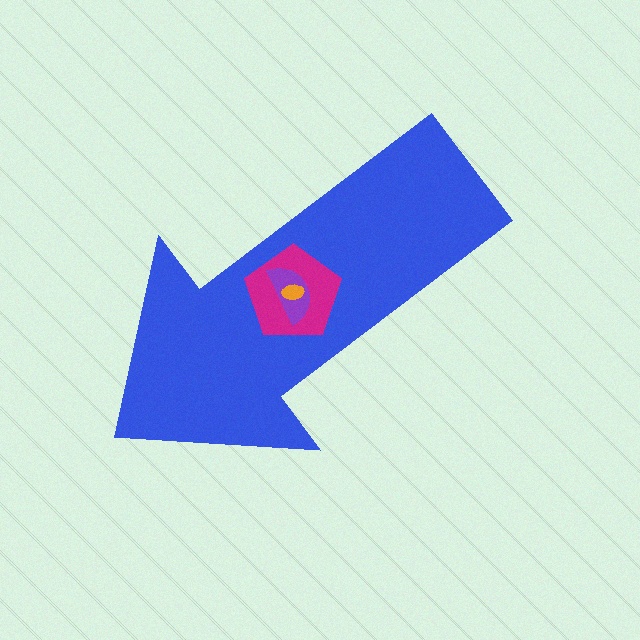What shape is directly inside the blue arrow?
The magenta pentagon.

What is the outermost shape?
The blue arrow.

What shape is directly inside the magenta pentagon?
The purple semicircle.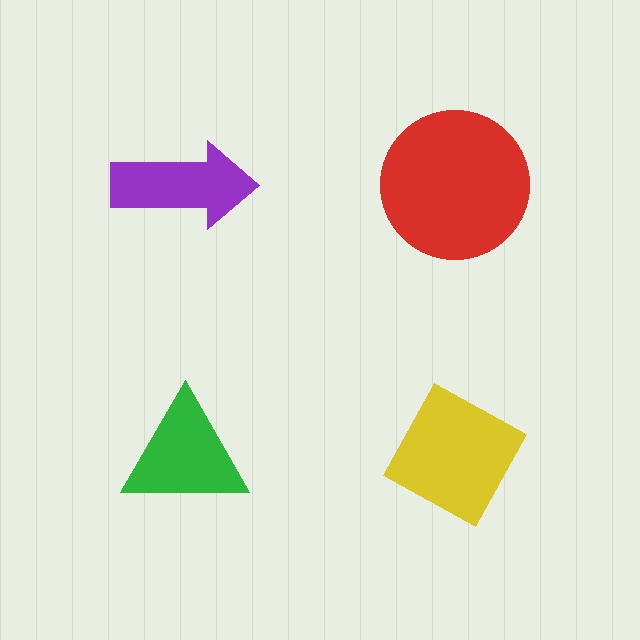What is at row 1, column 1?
A purple arrow.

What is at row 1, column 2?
A red circle.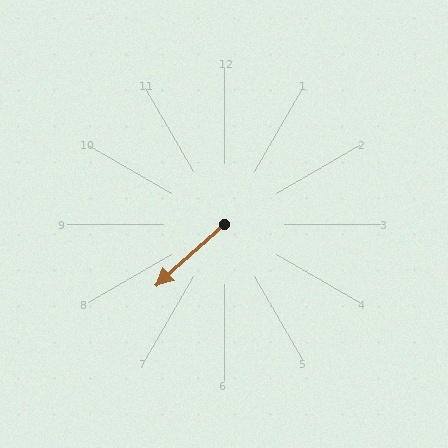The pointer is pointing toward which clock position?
Roughly 8 o'clock.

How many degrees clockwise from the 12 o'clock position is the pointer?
Approximately 228 degrees.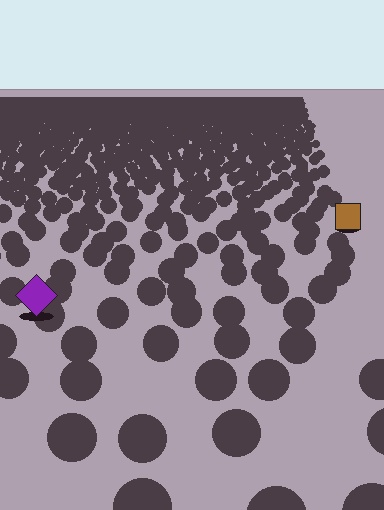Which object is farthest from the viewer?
The brown square is farthest from the viewer. It appears smaller and the ground texture around it is denser.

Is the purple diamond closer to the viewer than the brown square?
Yes. The purple diamond is closer — you can tell from the texture gradient: the ground texture is coarser near it.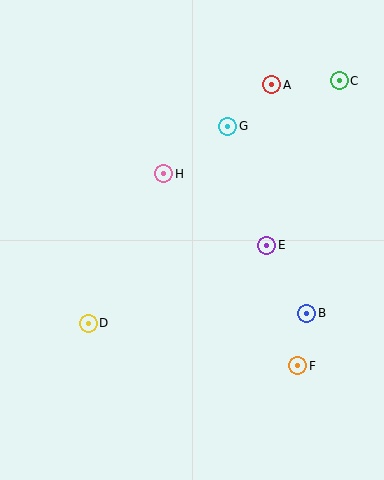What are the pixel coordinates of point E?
Point E is at (267, 245).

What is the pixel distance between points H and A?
The distance between H and A is 140 pixels.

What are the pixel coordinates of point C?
Point C is at (339, 81).